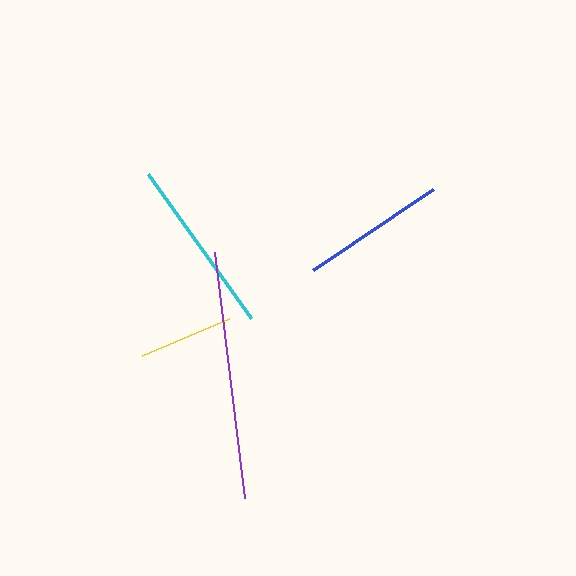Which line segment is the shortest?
The yellow line is the shortest at approximately 95 pixels.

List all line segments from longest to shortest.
From longest to shortest: purple, cyan, blue, yellow.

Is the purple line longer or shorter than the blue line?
The purple line is longer than the blue line.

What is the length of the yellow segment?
The yellow segment is approximately 95 pixels long.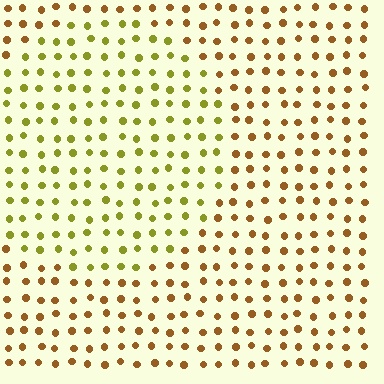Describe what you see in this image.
The image is filled with small brown elements in a uniform arrangement. A circle-shaped region is visible where the elements are tinted to a slightly different hue, forming a subtle color boundary.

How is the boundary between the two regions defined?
The boundary is defined purely by a slight shift in hue (about 37 degrees). Spacing, size, and orientation are identical on both sides.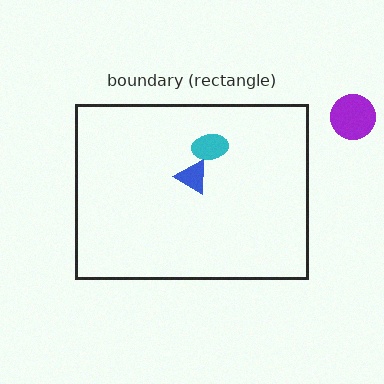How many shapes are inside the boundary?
2 inside, 1 outside.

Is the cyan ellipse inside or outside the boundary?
Inside.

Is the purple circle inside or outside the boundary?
Outside.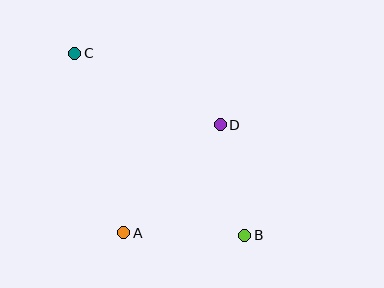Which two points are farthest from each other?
Points B and C are farthest from each other.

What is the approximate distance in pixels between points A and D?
The distance between A and D is approximately 145 pixels.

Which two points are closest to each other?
Points B and D are closest to each other.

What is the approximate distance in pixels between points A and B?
The distance between A and B is approximately 121 pixels.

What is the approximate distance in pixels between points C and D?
The distance between C and D is approximately 162 pixels.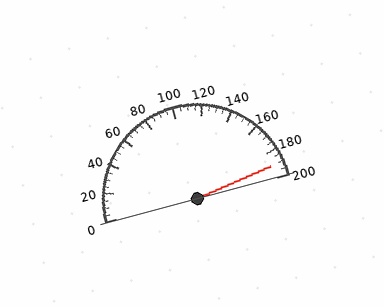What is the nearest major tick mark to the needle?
The nearest major tick mark is 200.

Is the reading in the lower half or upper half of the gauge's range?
The reading is in the upper half of the range (0 to 200).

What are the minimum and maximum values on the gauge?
The gauge ranges from 0 to 200.